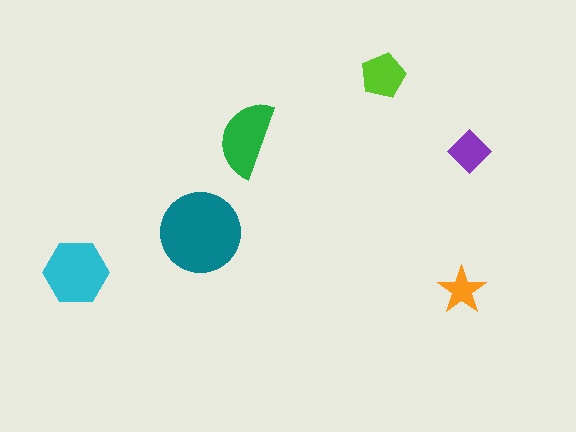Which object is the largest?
The teal circle.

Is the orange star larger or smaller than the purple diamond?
Smaller.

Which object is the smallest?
The orange star.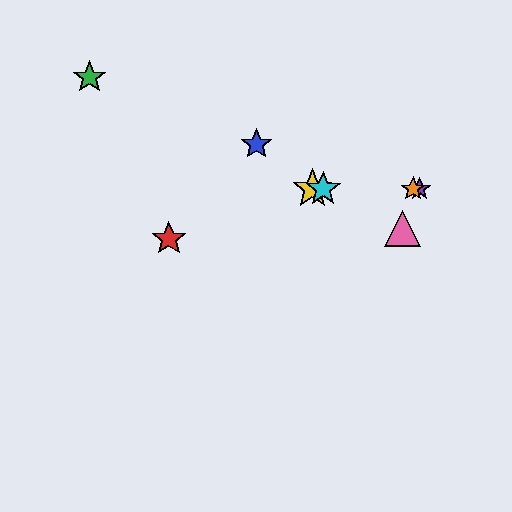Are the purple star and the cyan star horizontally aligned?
Yes, both are at y≈189.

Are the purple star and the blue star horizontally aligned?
No, the purple star is at y≈189 and the blue star is at y≈144.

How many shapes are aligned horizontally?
4 shapes (the yellow star, the purple star, the orange star, the cyan star) are aligned horizontally.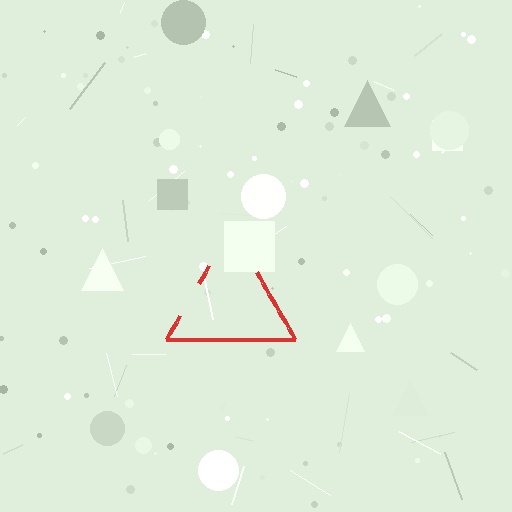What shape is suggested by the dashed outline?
The dashed outline suggests a triangle.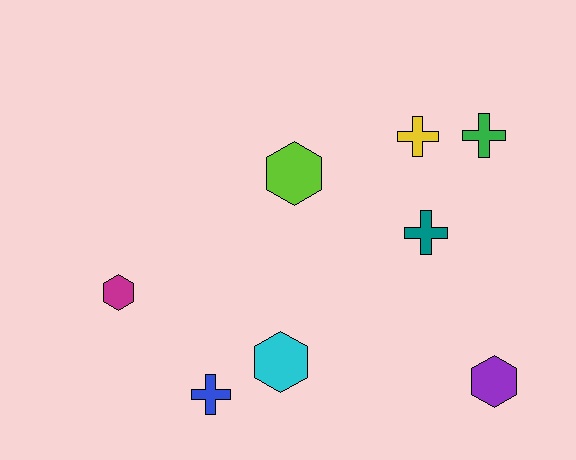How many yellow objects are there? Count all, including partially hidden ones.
There is 1 yellow object.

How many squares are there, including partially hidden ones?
There are no squares.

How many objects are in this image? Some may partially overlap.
There are 8 objects.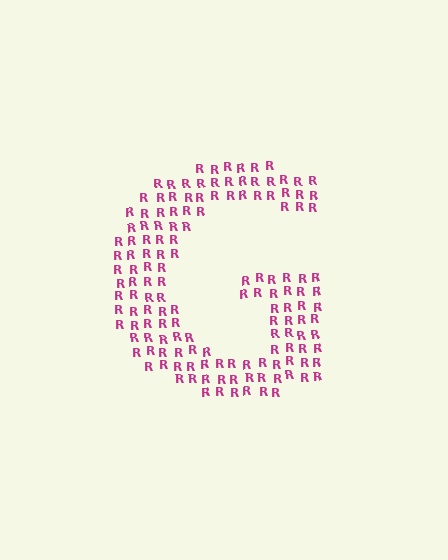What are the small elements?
The small elements are letter R's.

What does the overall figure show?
The overall figure shows the letter G.